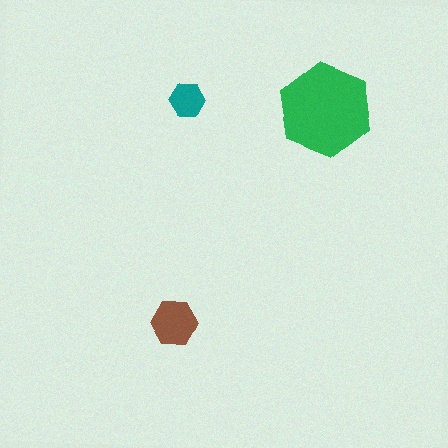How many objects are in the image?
There are 3 objects in the image.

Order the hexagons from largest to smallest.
the green one, the brown one, the teal one.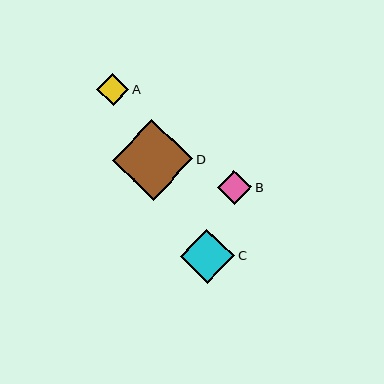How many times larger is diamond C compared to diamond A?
Diamond C is approximately 1.7 times the size of diamond A.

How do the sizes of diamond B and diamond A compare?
Diamond B and diamond A are approximately the same size.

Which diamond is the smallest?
Diamond A is the smallest with a size of approximately 32 pixels.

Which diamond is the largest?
Diamond D is the largest with a size of approximately 81 pixels.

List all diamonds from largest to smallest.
From largest to smallest: D, C, B, A.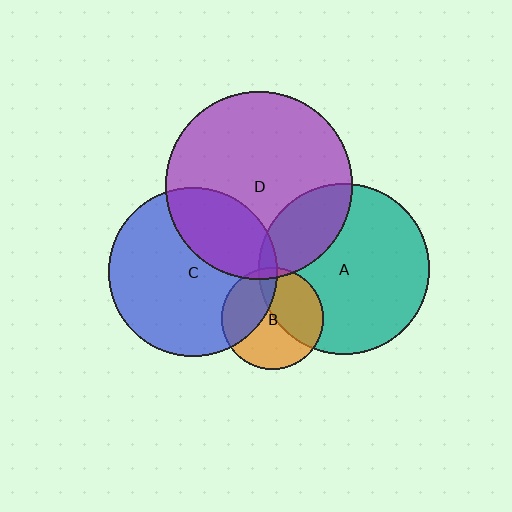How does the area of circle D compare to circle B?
Approximately 3.3 times.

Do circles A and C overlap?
Yes.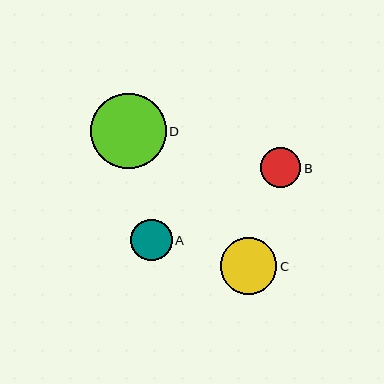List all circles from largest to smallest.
From largest to smallest: D, C, A, B.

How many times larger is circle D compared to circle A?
Circle D is approximately 1.8 times the size of circle A.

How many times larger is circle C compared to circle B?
Circle C is approximately 1.4 times the size of circle B.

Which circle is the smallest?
Circle B is the smallest with a size of approximately 40 pixels.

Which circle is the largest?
Circle D is the largest with a size of approximately 75 pixels.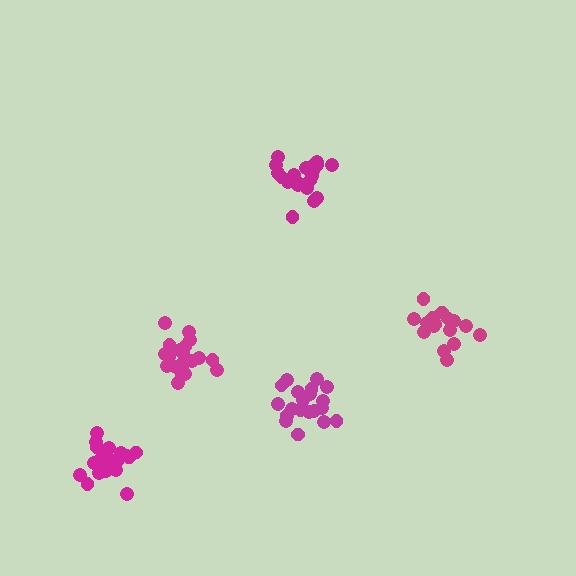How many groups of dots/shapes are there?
There are 5 groups.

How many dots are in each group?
Group 1: 20 dots, Group 2: 17 dots, Group 3: 21 dots, Group 4: 21 dots, Group 5: 21 dots (100 total).